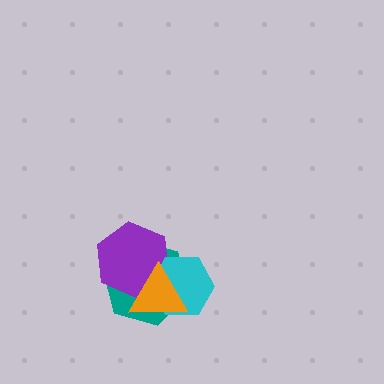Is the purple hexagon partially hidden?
Yes, it is partially covered by another shape.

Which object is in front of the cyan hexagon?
The orange triangle is in front of the cyan hexagon.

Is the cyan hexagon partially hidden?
Yes, it is partially covered by another shape.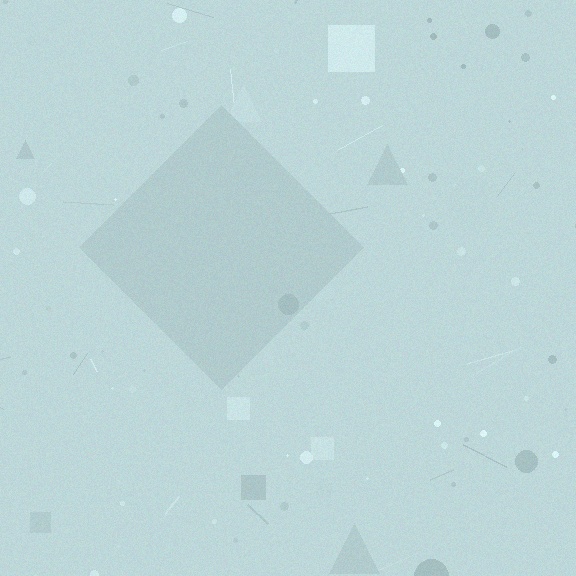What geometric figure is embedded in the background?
A diamond is embedded in the background.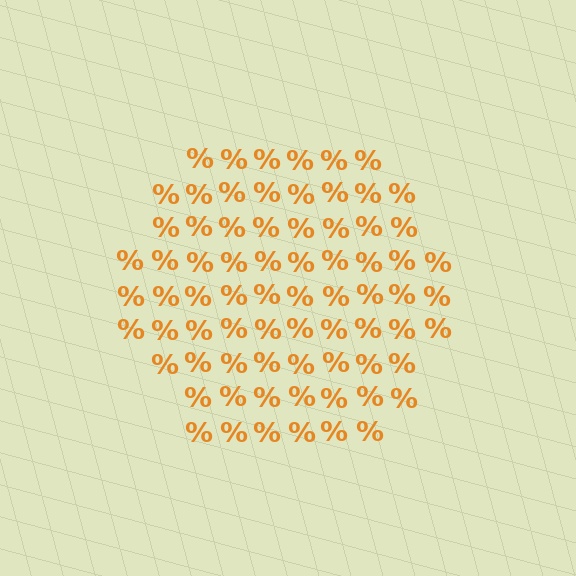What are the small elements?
The small elements are percent signs.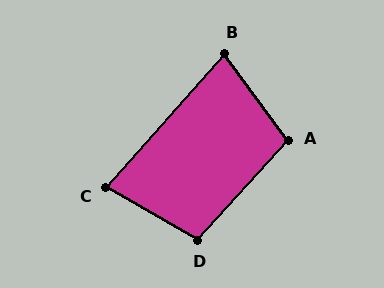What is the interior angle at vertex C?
Approximately 78 degrees (acute).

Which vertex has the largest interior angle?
D, at approximately 102 degrees.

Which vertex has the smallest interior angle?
B, at approximately 78 degrees.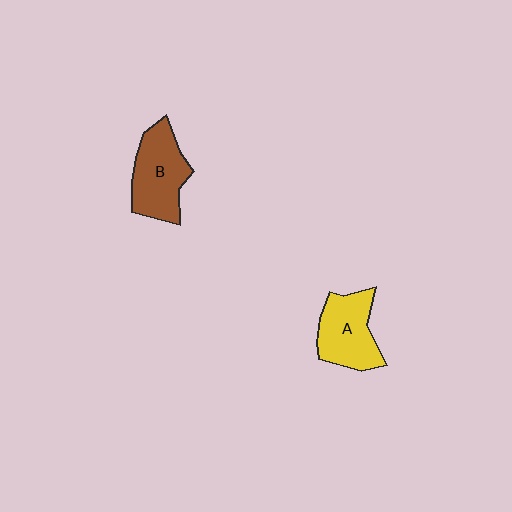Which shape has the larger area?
Shape B (brown).